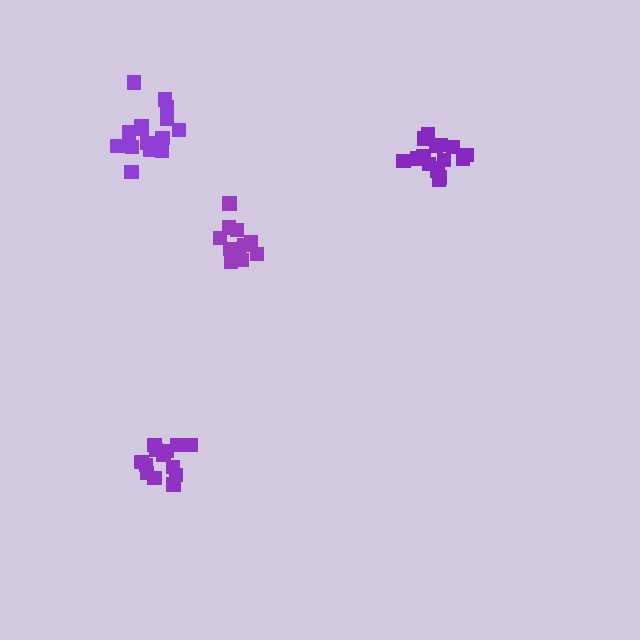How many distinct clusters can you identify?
There are 4 distinct clusters.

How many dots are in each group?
Group 1: 16 dots, Group 2: 14 dots, Group 3: 12 dots, Group 4: 15 dots (57 total).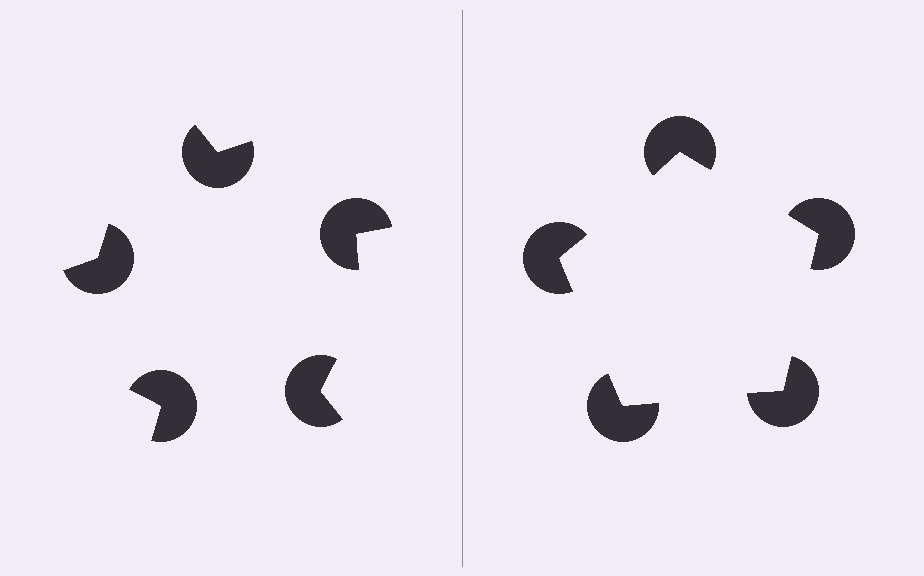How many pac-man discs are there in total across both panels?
10 — 5 on each side.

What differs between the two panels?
The pac-man discs are positioned identically on both sides; only the wedge orientations differ. On the right they align to a pentagon; on the left they are misaligned.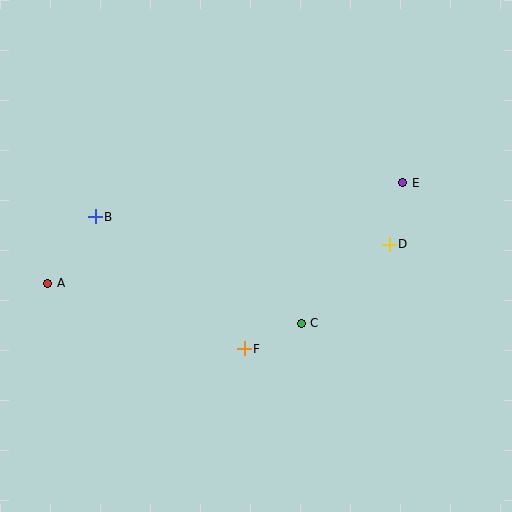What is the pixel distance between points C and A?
The distance between C and A is 257 pixels.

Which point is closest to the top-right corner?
Point E is closest to the top-right corner.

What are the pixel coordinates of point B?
Point B is at (95, 217).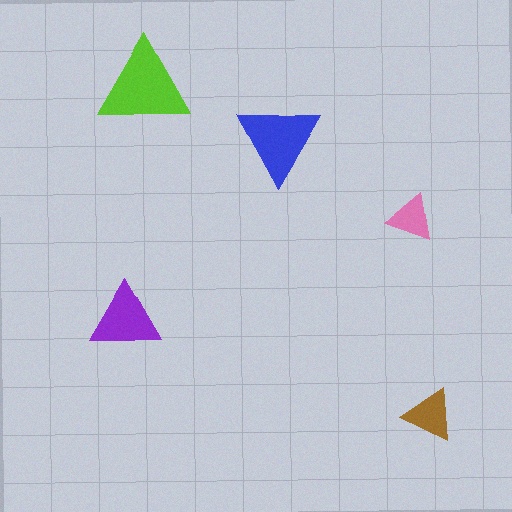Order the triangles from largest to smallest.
the lime one, the blue one, the purple one, the brown one, the pink one.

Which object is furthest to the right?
The brown triangle is rightmost.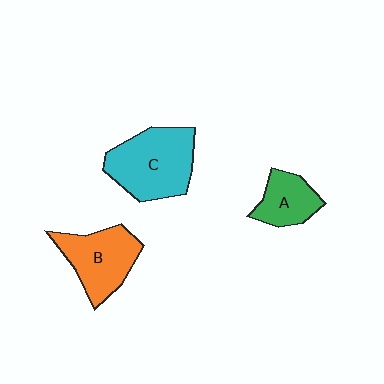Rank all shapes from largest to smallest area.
From largest to smallest: C (cyan), B (orange), A (green).